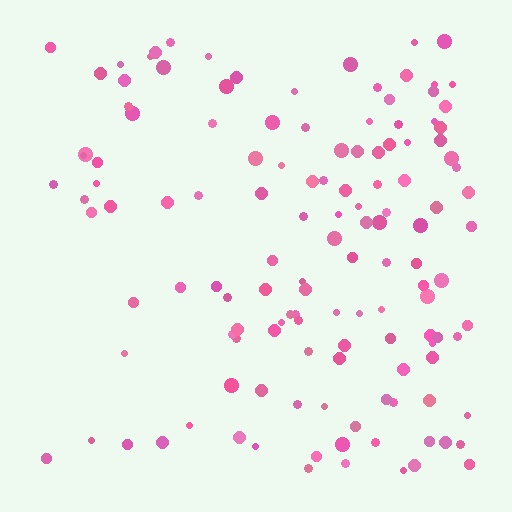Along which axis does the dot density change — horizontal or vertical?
Horizontal.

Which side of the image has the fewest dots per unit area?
The left.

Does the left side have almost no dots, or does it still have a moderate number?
Still a moderate number, just noticeably fewer than the right.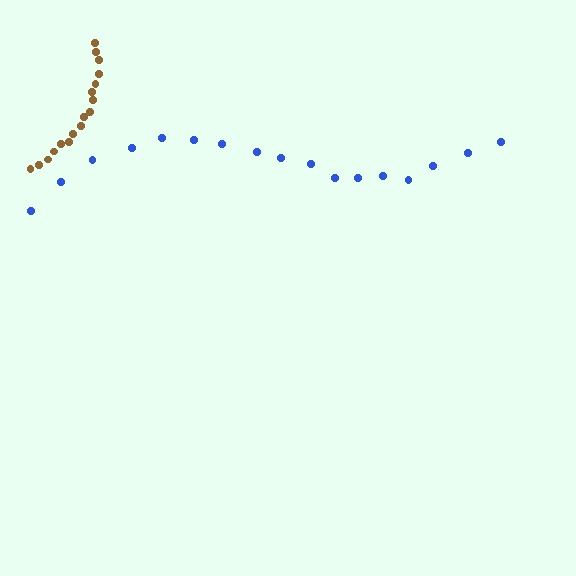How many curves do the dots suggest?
There are 2 distinct paths.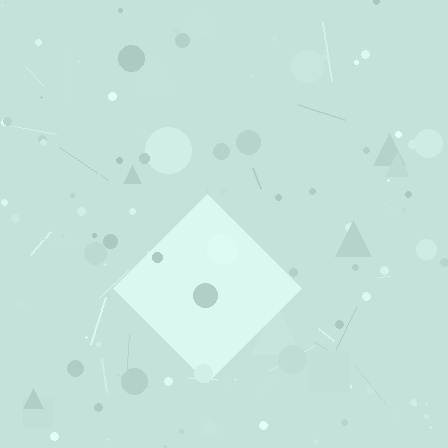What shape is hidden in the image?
A diamond is hidden in the image.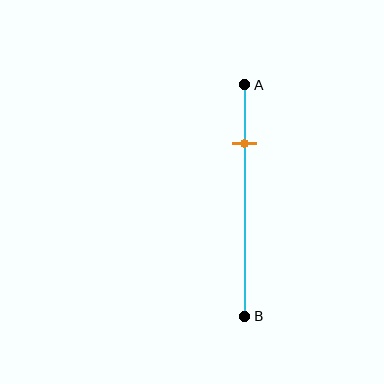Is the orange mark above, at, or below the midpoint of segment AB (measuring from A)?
The orange mark is above the midpoint of segment AB.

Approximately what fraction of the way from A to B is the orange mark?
The orange mark is approximately 25% of the way from A to B.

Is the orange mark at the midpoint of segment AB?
No, the mark is at about 25% from A, not at the 50% midpoint.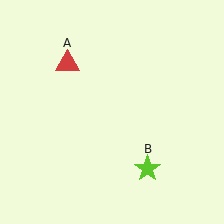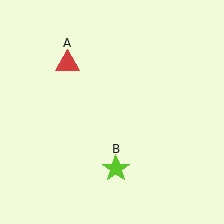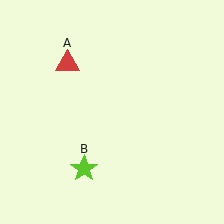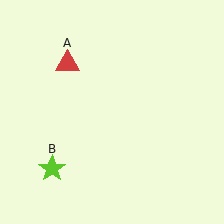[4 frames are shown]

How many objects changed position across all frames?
1 object changed position: lime star (object B).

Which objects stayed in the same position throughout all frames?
Red triangle (object A) remained stationary.